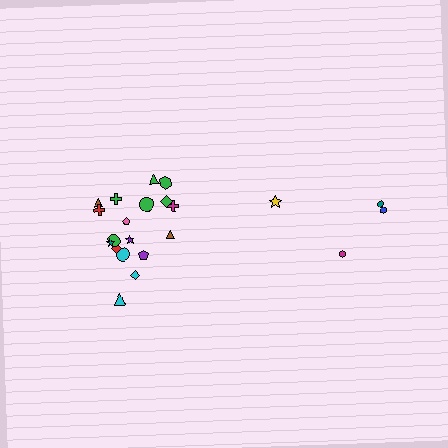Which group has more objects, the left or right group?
The left group.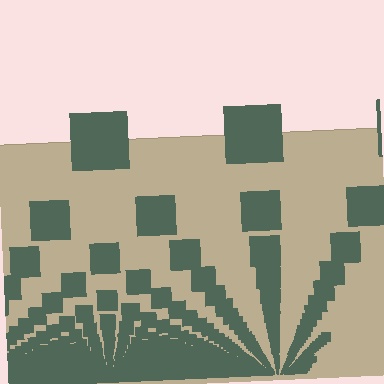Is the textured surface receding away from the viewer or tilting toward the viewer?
The surface appears to tilt toward the viewer. Texture elements get larger and sparser toward the top.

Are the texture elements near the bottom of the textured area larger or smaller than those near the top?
Smaller. The gradient is inverted — elements near the bottom are smaller and denser.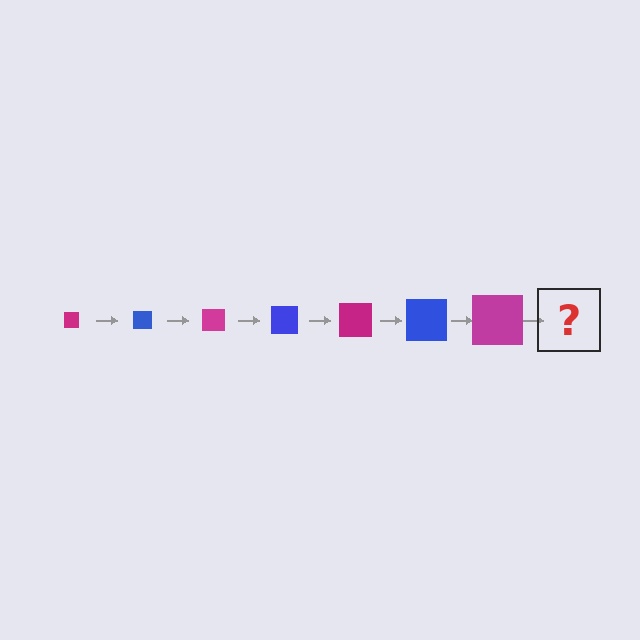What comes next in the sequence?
The next element should be a blue square, larger than the previous one.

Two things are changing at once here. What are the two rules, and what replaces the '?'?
The two rules are that the square grows larger each step and the color cycles through magenta and blue. The '?' should be a blue square, larger than the previous one.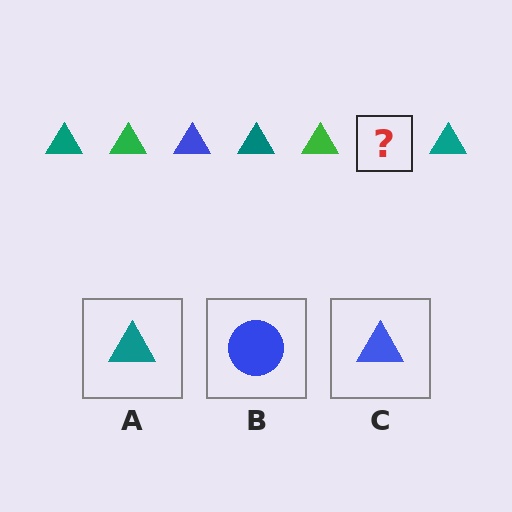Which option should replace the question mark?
Option C.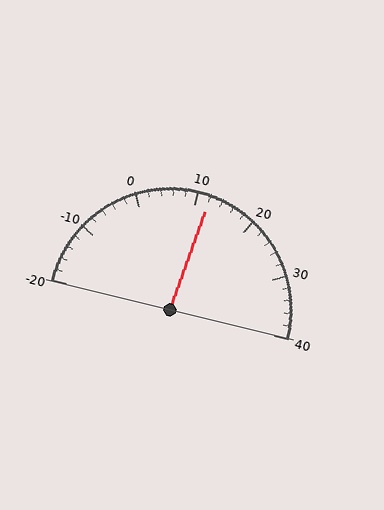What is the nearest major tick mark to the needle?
The nearest major tick mark is 10.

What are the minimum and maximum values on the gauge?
The gauge ranges from -20 to 40.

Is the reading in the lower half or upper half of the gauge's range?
The reading is in the upper half of the range (-20 to 40).